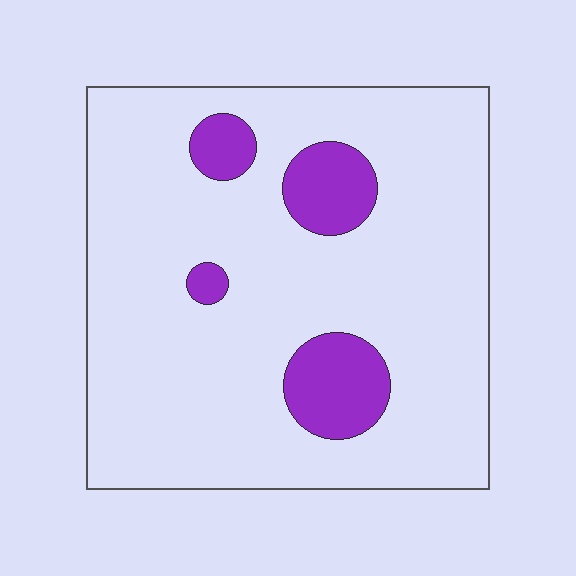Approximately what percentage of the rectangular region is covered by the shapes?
Approximately 15%.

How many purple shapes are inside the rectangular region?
4.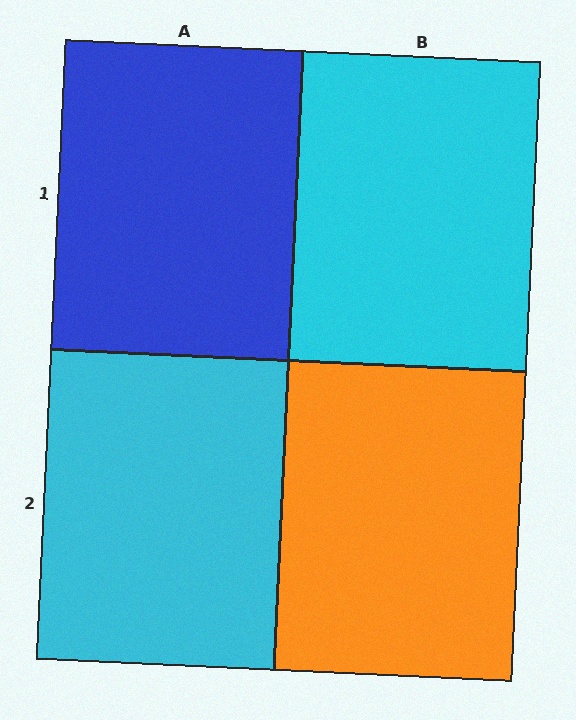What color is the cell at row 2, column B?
Orange.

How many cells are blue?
1 cell is blue.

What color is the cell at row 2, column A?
Cyan.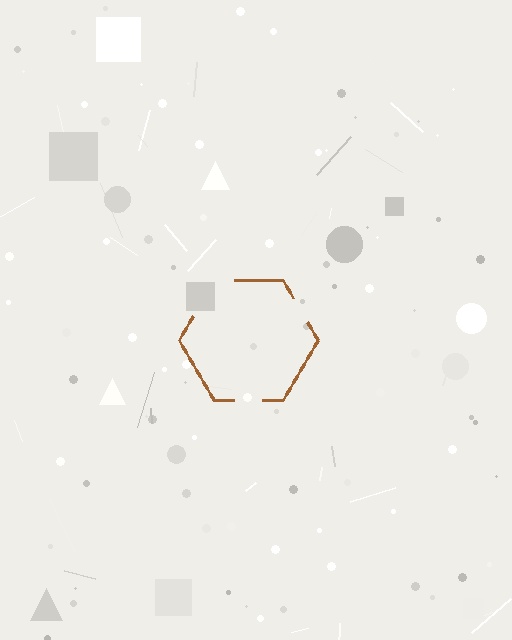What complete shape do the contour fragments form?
The contour fragments form a hexagon.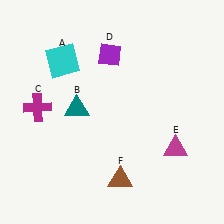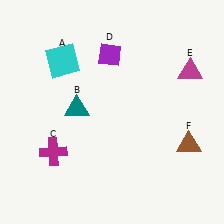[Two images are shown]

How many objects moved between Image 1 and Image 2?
3 objects moved between the two images.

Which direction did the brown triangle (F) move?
The brown triangle (F) moved right.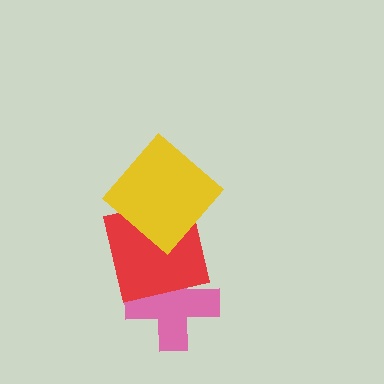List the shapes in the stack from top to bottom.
From top to bottom: the yellow diamond, the red square, the pink cross.